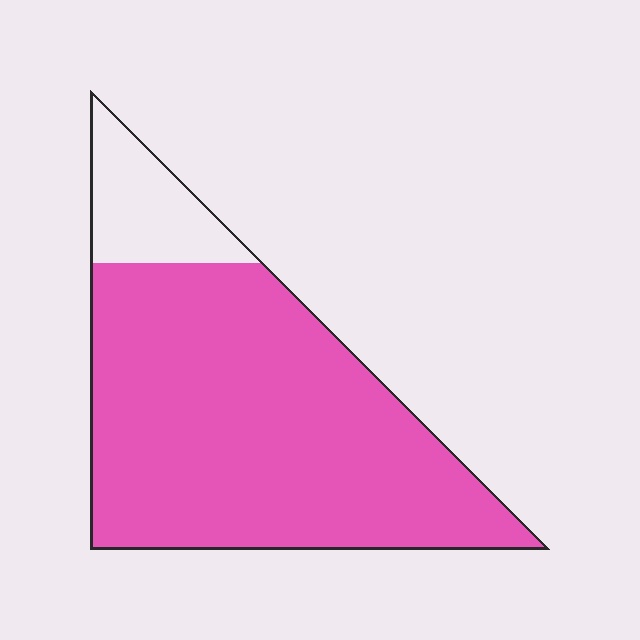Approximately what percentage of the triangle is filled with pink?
Approximately 85%.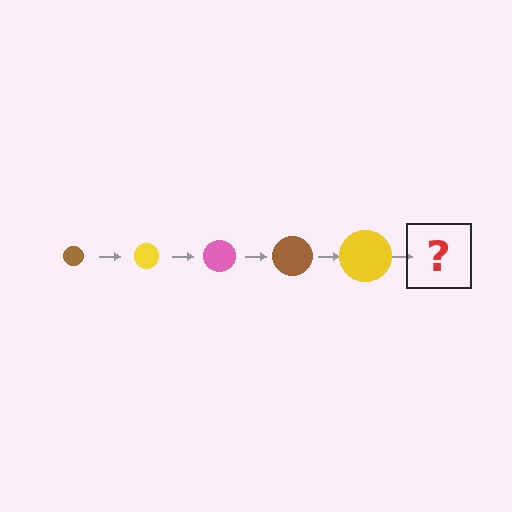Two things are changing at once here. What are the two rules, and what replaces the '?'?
The two rules are that the circle grows larger each step and the color cycles through brown, yellow, and pink. The '?' should be a pink circle, larger than the previous one.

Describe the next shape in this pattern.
It should be a pink circle, larger than the previous one.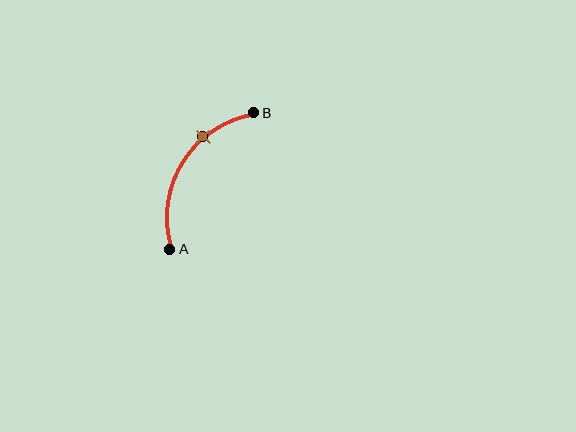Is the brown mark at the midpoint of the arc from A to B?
No. The brown mark lies on the arc but is closer to endpoint B. The arc midpoint would be at the point on the curve equidistant along the arc from both A and B.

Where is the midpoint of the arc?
The arc midpoint is the point on the curve farthest from the straight line joining A and B. It sits to the left of that line.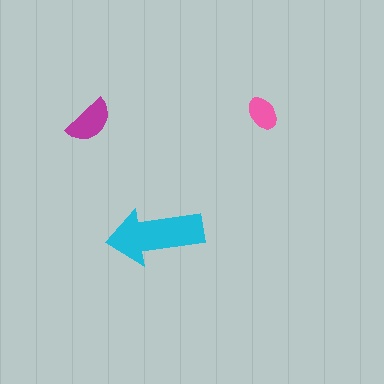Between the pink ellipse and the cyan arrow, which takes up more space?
The cyan arrow.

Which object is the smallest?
The pink ellipse.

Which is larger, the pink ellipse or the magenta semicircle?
The magenta semicircle.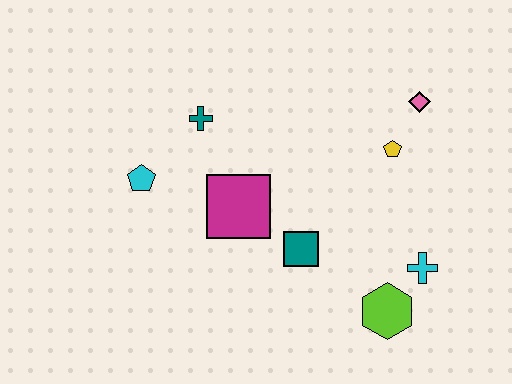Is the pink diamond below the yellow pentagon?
No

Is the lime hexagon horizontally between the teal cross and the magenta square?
No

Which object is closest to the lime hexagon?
The cyan cross is closest to the lime hexagon.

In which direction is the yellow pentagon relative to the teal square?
The yellow pentagon is above the teal square.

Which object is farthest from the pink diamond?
The cyan pentagon is farthest from the pink diamond.